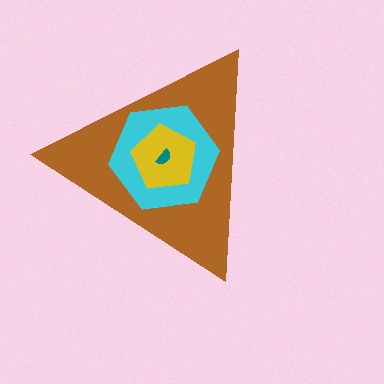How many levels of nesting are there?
4.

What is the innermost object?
The teal semicircle.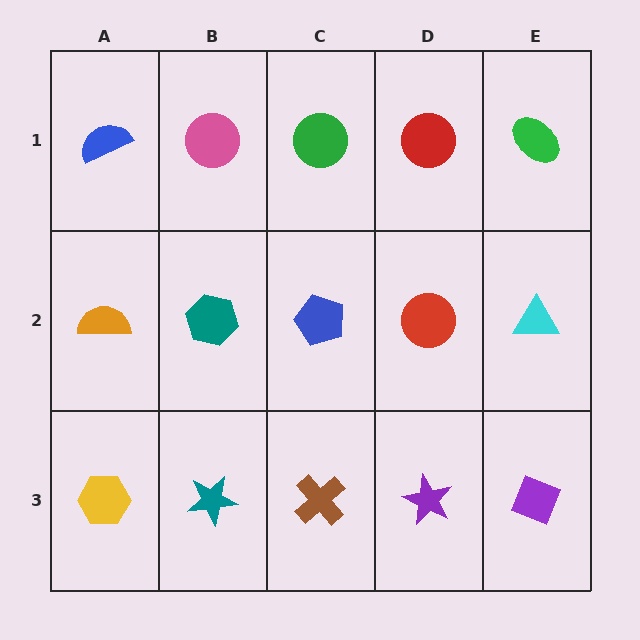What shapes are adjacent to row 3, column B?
A teal hexagon (row 2, column B), a yellow hexagon (row 3, column A), a brown cross (row 3, column C).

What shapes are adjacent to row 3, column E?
A cyan triangle (row 2, column E), a purple star (row 3, column D).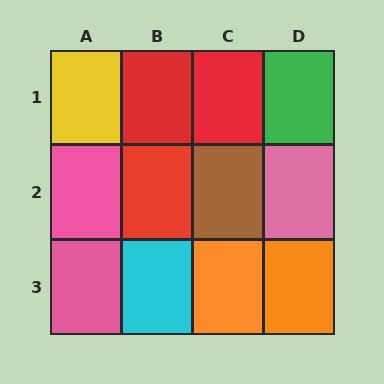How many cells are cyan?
1 cell is cyan.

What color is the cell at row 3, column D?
Orange.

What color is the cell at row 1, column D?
Green.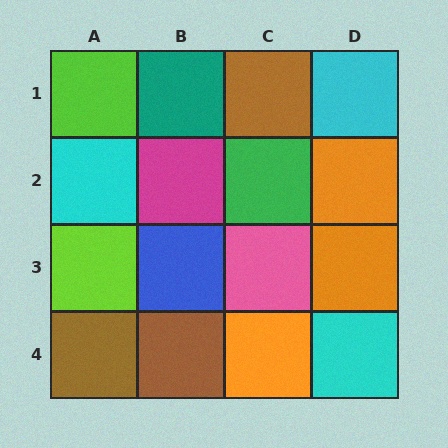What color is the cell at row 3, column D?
Orange.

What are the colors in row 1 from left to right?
Lime, teal, brown, cyan.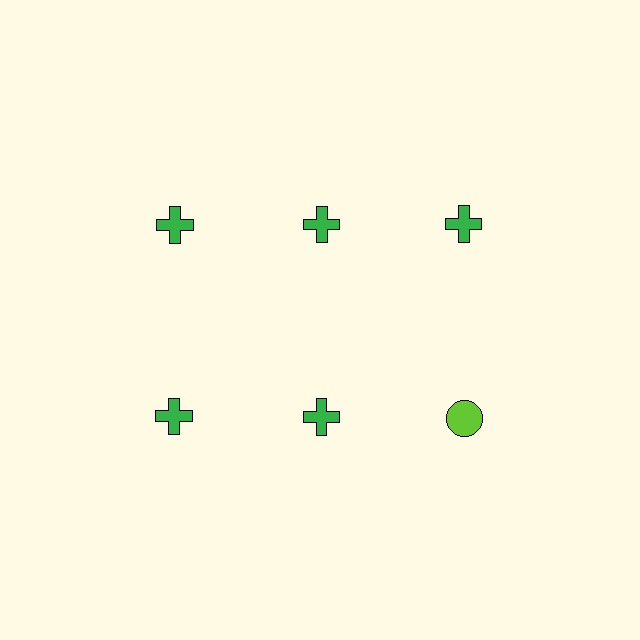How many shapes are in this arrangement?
There are 6 shapes arranged in a grid pattern.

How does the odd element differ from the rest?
It differs in both color (lime instead of green) and shape (circle instead of cross).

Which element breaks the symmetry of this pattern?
The lime circle in the second row, center column breaks the symmetry. All other shapes are green crosses.